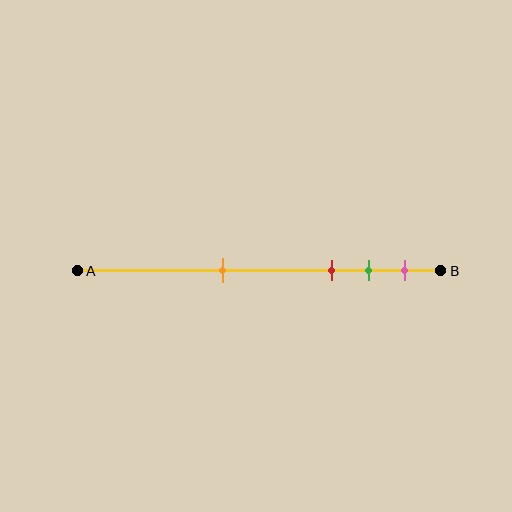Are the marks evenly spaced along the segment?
No, the marks are not evenly spaced.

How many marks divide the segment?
There are 4 marks dividing the segment.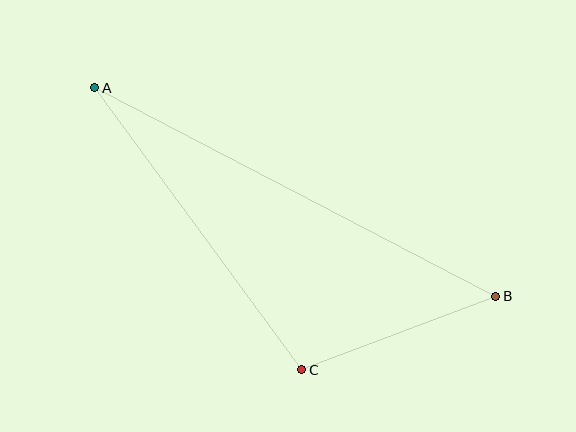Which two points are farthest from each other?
Points A and B are farthest from each other.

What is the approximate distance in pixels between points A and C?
The distance between A and C is approximately 350 pixels.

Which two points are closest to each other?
Points B and C are closest to each other.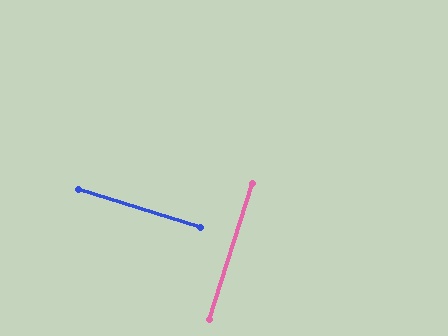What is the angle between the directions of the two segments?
Approximately 90 degrees.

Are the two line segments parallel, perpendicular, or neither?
Perpendicular — they meet at approximately 90°.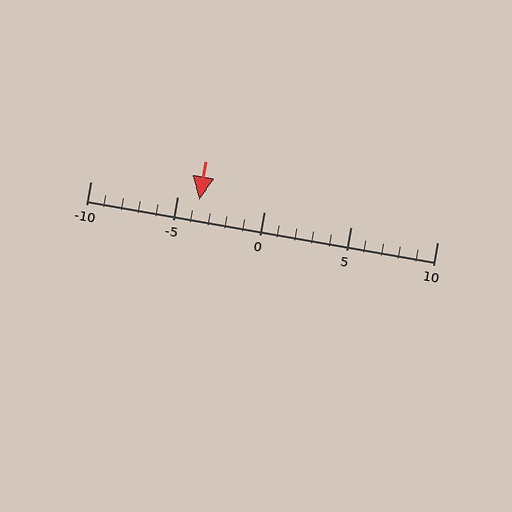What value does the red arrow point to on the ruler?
The red arrow points to approximately -4.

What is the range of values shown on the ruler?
The ruler shows values from -10 to 10.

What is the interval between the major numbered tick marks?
The major tick marks are spaced 5 units apart.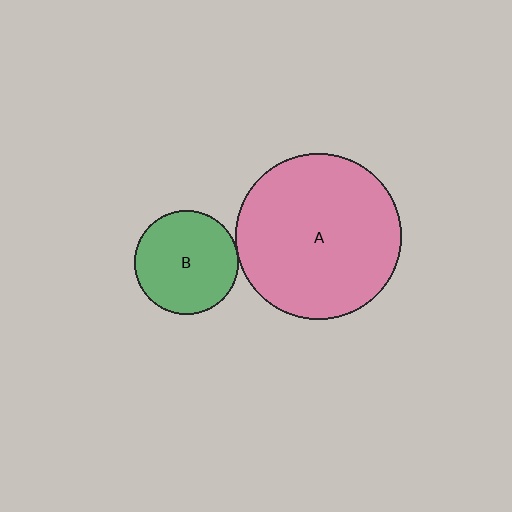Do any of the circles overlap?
No, none of the circles overlap.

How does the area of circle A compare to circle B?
Approximately 2.6 times.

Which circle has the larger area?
Circle A (pink).